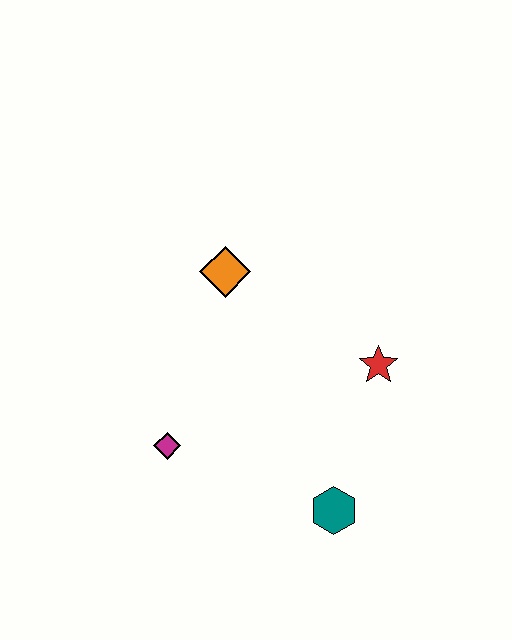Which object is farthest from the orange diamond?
The teal hexagon is farthest from the orange diamond.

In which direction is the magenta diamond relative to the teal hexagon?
The magenta diamond is to the left of the teal hexagon.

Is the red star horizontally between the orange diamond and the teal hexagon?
No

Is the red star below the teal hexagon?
No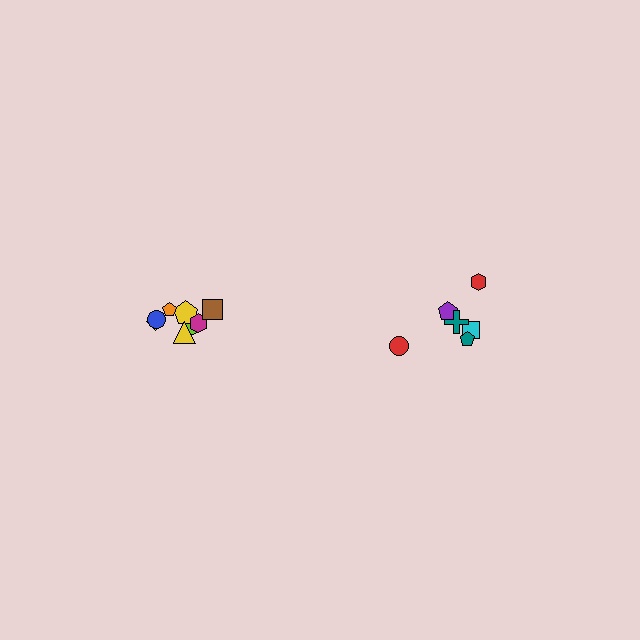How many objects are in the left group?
There are 8 objects.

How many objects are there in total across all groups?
There are 14 objects.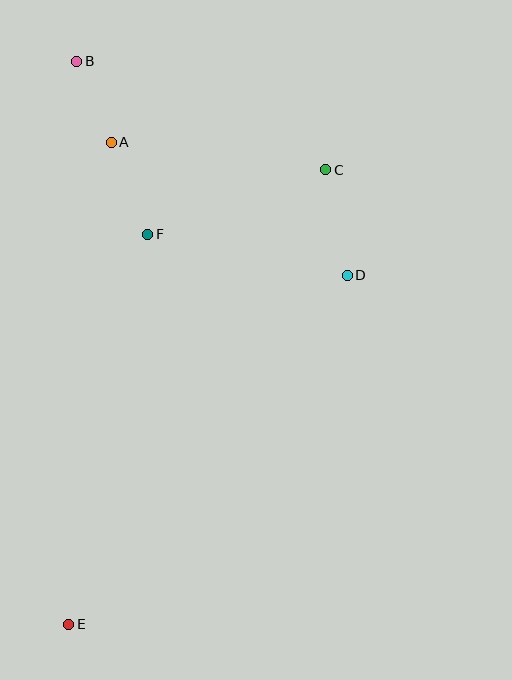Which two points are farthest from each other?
Points B and E are farthest from each other.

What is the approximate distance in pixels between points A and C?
The distance between A and C is approximately 217 pixels.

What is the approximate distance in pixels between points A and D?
The distance between A and D is approximately 271 pixels.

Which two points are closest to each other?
Points A and B are closest to each other.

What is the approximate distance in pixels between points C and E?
The distance between C and E is approximately 522 pixels.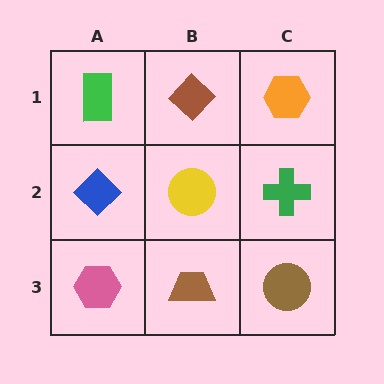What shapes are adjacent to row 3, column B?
A yellow circle (row 2, column B), a pink hexagon (row 3, column A), a brown circle (row 3, column C).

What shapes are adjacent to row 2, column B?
A brown diamond (row 1, column B), a brown trapezoid (row 3, column B), a blue diamond (row 2, column A), a green cross (row 2, column C).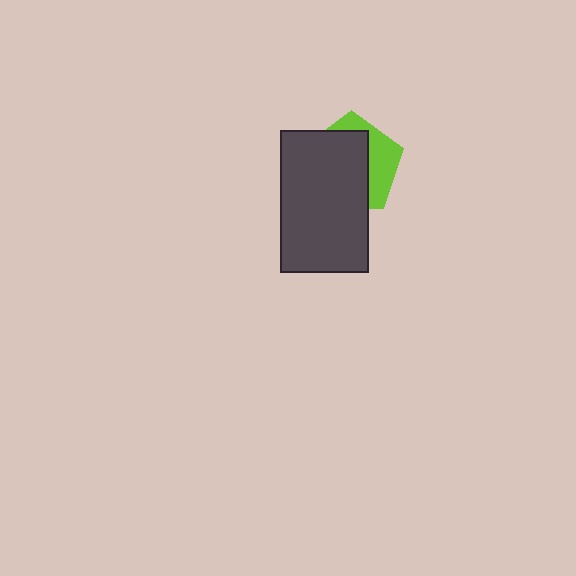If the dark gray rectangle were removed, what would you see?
You would see the complete lime pentagon.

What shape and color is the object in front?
The object in front is a dark gray rectangle.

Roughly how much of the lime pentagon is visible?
A small part of it is visible (roughly 34%).